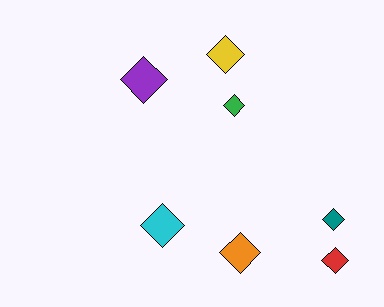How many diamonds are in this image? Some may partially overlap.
There are 7 diamonds.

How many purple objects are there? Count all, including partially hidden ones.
There is 1 purple object.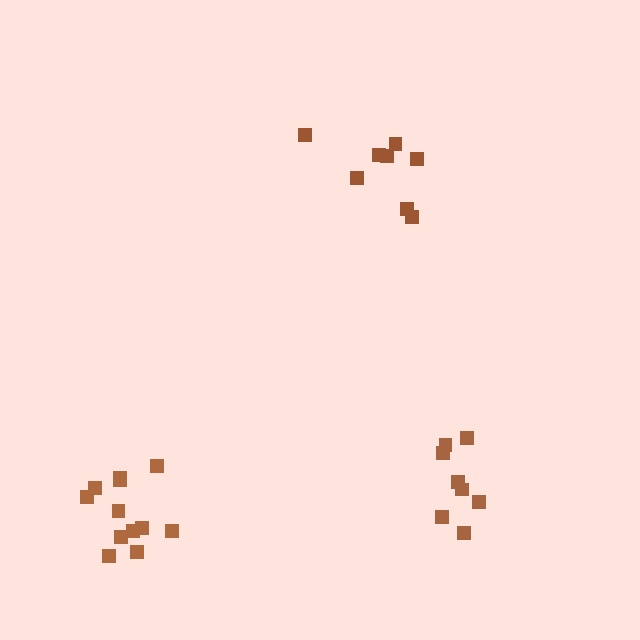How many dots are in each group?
Group 1: 8 dots, Group 2: 8 dots, Group 3: 12 dots (28 total).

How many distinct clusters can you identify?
There are 3 distinct clusters.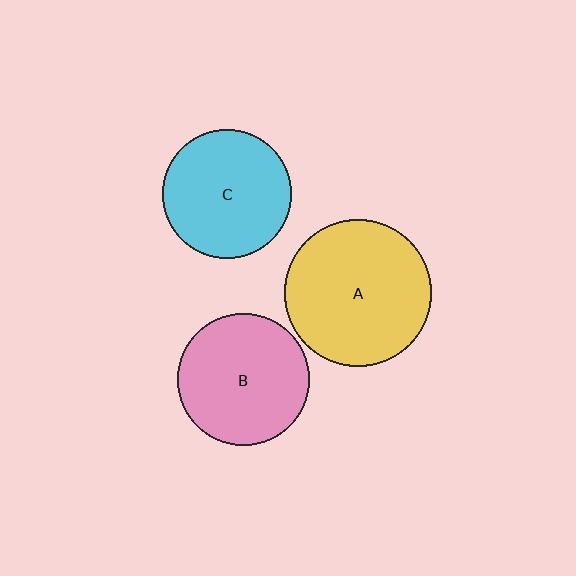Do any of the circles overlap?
No, none of the circles overlap.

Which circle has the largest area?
Circle A (yellow).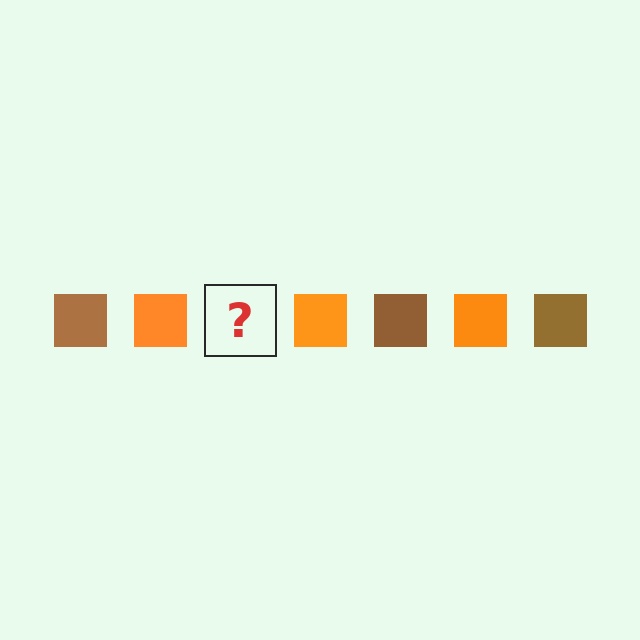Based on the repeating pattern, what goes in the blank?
The blank should be a brown square.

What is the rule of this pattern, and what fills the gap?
The rule is that the pattern cycles through brown, orange squares. The gap should be filled with a brown square.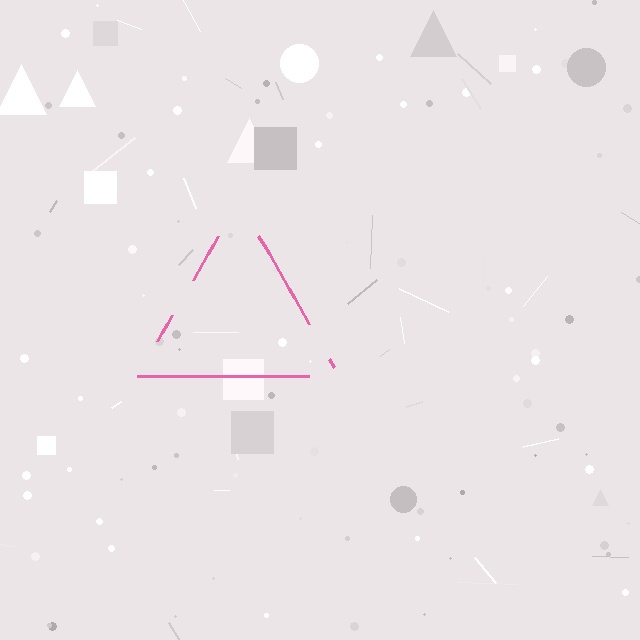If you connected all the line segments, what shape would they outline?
They would outline a triangle.